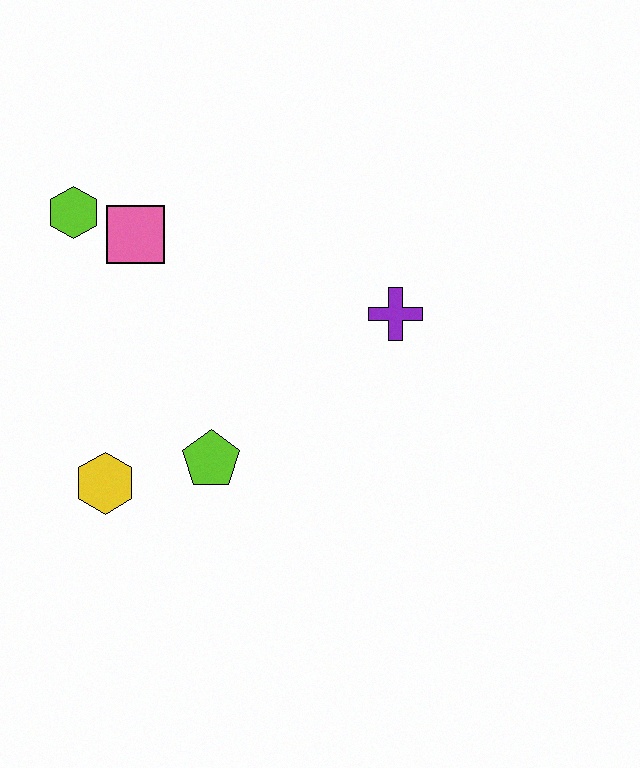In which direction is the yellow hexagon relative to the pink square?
The yellow hexagon is below the pink square.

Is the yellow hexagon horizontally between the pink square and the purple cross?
No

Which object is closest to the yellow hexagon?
The lime pentagon is closest to the yellow hexagon.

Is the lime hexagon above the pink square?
Yes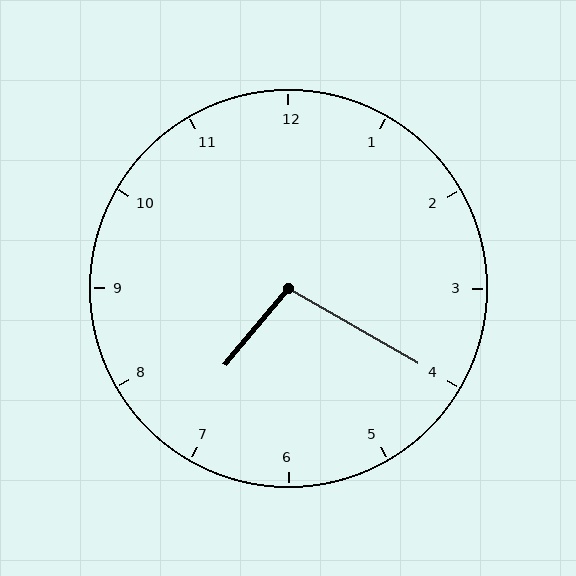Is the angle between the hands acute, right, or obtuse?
It is obtuse.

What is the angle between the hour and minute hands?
Approximately 100 degrees.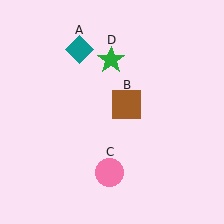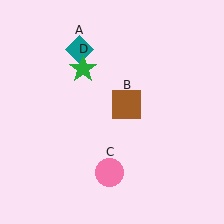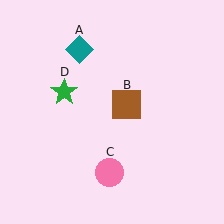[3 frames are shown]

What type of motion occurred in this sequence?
The green star (object D) rotated counterclockwise around the center of the scene.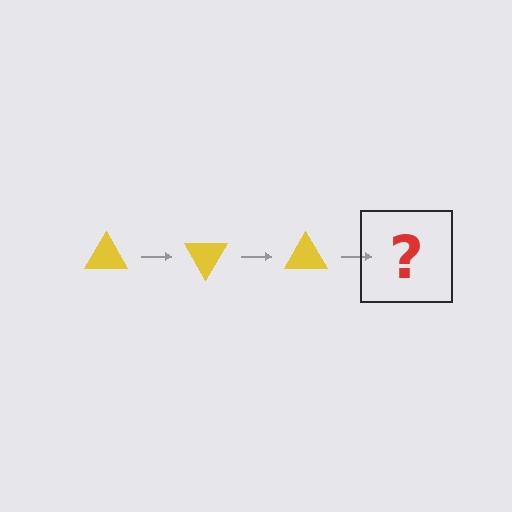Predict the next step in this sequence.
The next step is a yellow triangle rotated 180 degrees.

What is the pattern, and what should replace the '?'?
The pattern is that the triangle rotates 60 degrees each step. The '?' should be a yellow triangle rotated 180 degrees.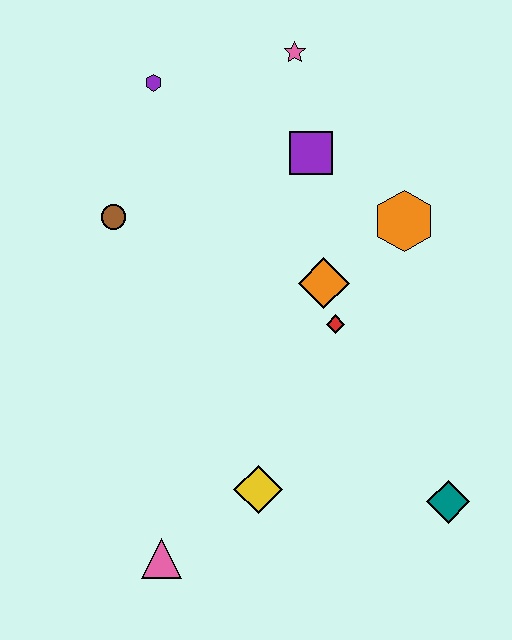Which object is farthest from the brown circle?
The teal diamond is farthest from the brown circle.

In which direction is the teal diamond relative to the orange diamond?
The teal diamond is below the orange diamond.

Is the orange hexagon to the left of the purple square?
No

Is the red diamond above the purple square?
No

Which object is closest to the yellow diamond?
The pink triangle is closest to the yellow diamond.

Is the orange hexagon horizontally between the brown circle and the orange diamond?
No